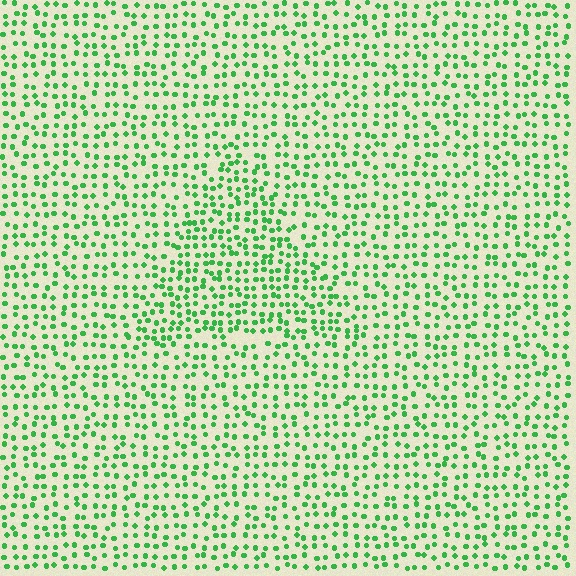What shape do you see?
I see a triangle.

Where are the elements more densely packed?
The elements are more densely packed inside the triangle boundary.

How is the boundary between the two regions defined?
The boundary is defined by a change in element density (approximately 1.4x ratio). All elements are the same color, size, and shape.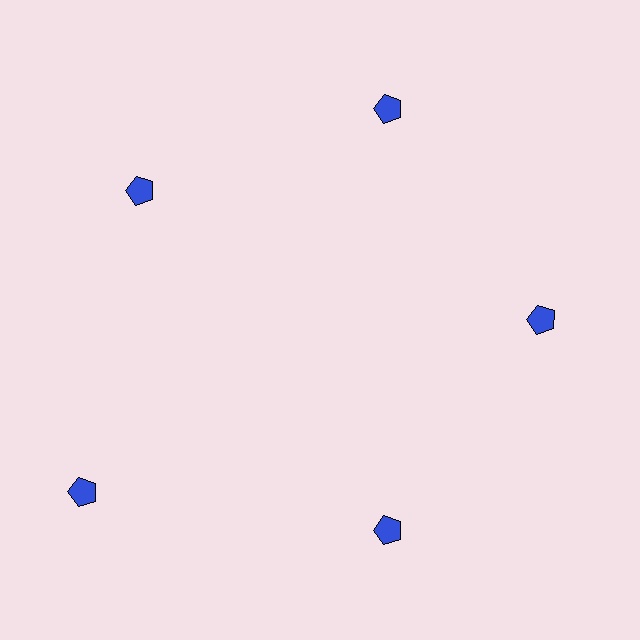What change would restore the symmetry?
The symmetry would be restored by moving it inward, back onto the ring so that all 5 pentagons sit at equal angles and equal distance from the center.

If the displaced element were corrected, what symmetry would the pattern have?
It would have 5-fold rotational symmetry — the pattern would map onto itself every 72 degrees.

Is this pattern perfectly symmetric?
No. The 5 blue pentagons are arranged in a ring, but one element near the 8 o'clock position is pushed outward from the center, breaking the 5-fold rotational symmetry.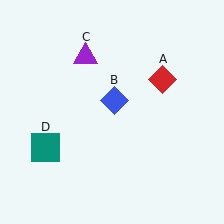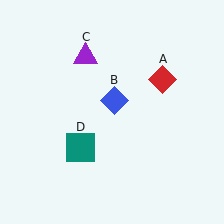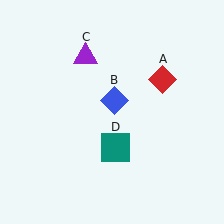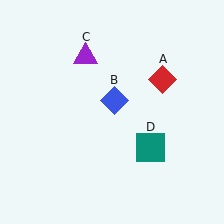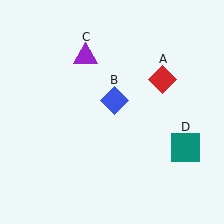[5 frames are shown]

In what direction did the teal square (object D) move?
The teal square (object D) moved right.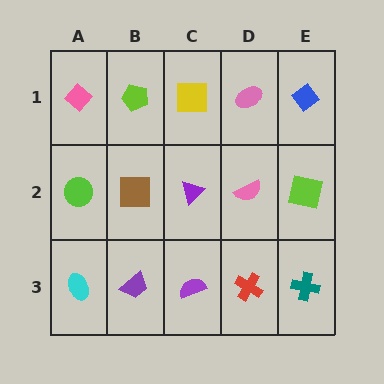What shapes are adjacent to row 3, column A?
A lime circle (row 2, column A), a purple trapezoid (row 3, column B).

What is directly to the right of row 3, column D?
A teal cross.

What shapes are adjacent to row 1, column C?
A purple triangle (row 2, column C), a lime pentagon (row 1, column B), a pink ellipse (row 1, column D).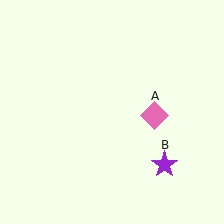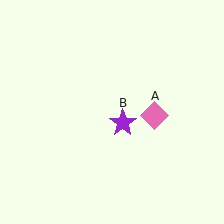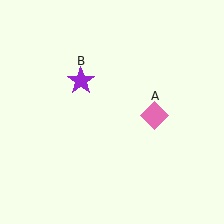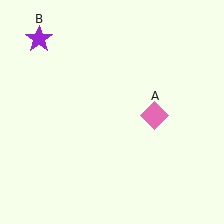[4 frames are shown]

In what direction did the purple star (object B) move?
The purple star (object B) moved up and to the left.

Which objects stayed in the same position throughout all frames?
Pink diamond (object A) remained stationary.